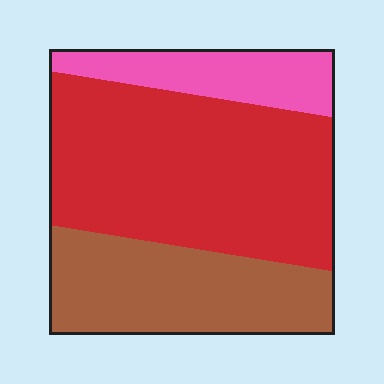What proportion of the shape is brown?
Brown covers 30% of the shape.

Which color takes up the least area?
Pink, at roughly 15%.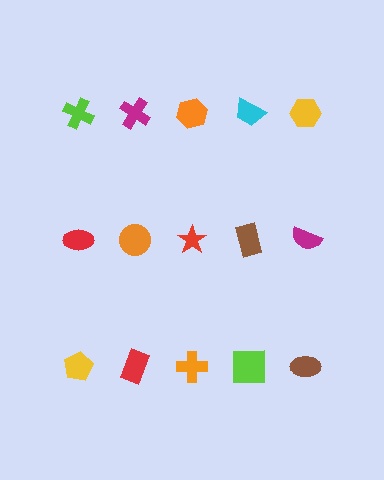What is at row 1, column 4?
A cyan trapezoid.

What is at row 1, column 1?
A lime cross.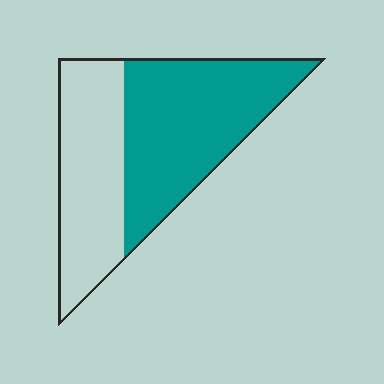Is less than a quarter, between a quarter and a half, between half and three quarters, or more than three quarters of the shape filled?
Between half and three quarters.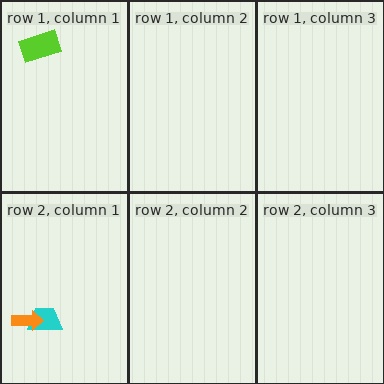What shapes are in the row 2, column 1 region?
The cyan trapezoid, the orange arrow.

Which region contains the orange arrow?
The row 2, column 1 region.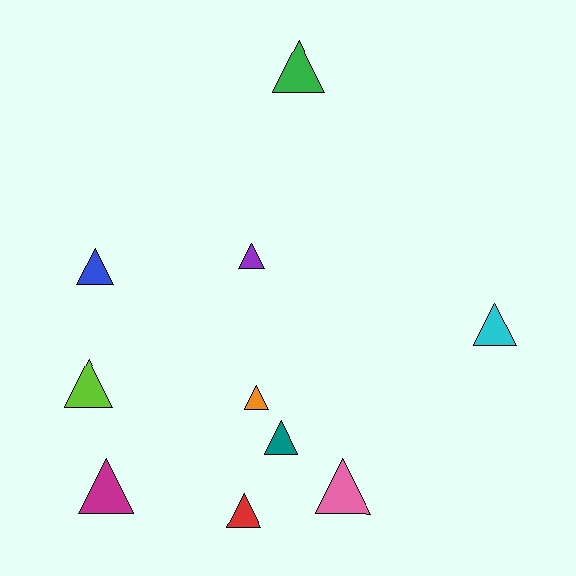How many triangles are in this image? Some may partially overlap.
There are 10 triangles.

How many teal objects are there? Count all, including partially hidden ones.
There is 1 teal object.